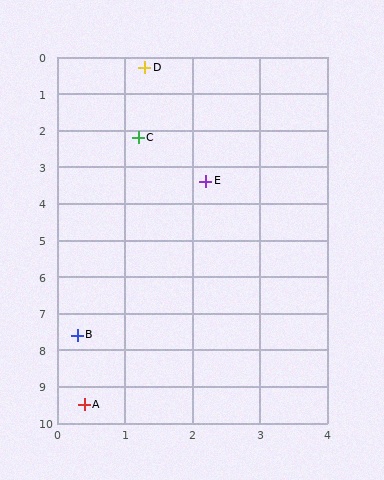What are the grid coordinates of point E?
Point E is at approximately (2.2, 3.4).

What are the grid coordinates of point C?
Point C is at approximately (1.2, 2.2).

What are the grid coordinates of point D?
Point D is at approximately (1.3, 0.3).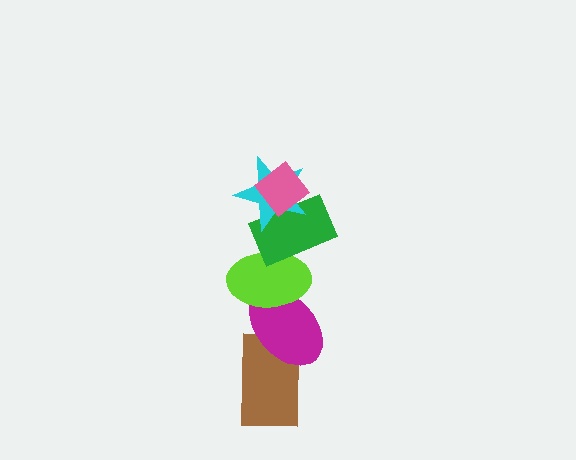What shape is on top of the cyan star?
The pink diamond is on top of the cyan star.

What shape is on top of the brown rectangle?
The magenta ellipse is on top of the brown rectangle.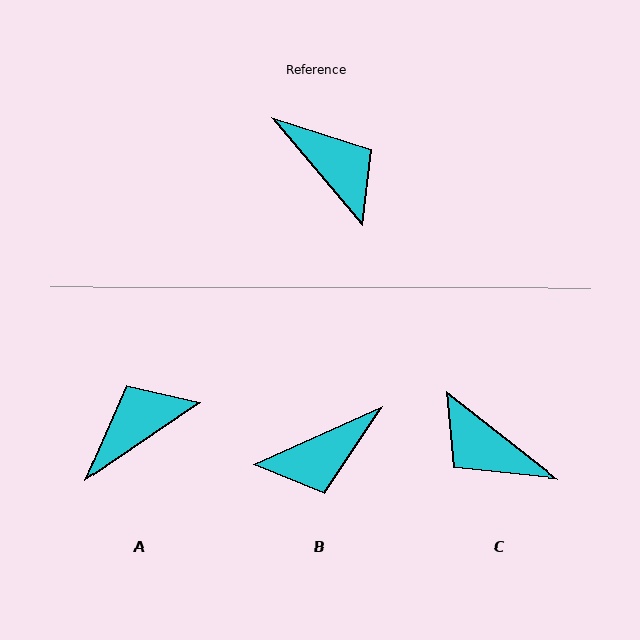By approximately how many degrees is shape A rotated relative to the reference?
Approximately 84 degrees counter-clockwise.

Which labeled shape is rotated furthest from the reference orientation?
C, about 168 degrees away.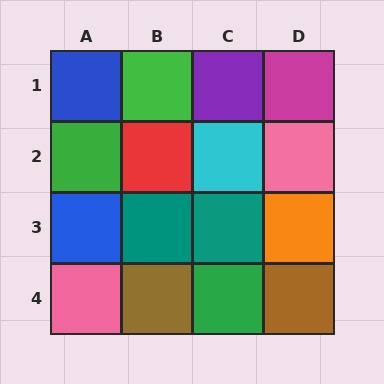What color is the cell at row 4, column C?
Green.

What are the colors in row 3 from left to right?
Blue, teal, teal, orange.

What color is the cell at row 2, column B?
Red.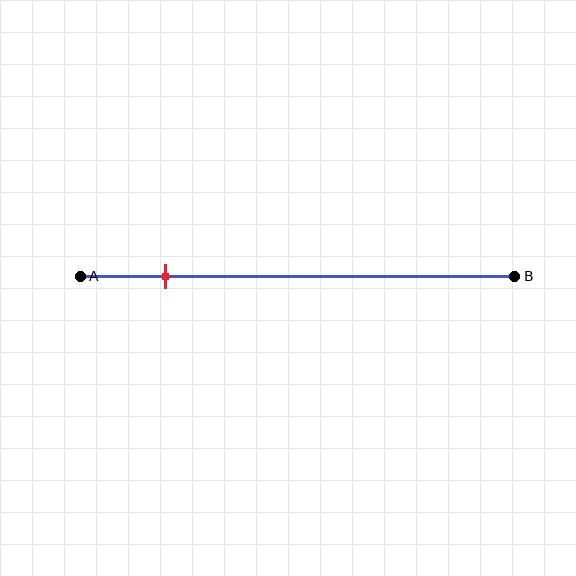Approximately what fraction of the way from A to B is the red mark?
The red mark is approximately 20% of the way from A to B.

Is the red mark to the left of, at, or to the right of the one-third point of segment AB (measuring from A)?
The red mark is to the left of the one-third point of segment AB.